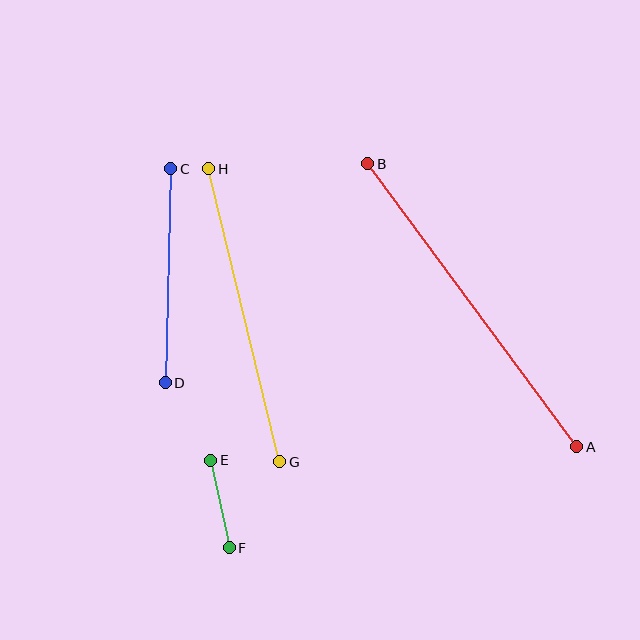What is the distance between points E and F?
The distance is approximately 90 pixels.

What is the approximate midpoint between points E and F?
The midpoint is at approximately (220, 504) pixels.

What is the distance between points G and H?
The distance is approximately 301 pixels.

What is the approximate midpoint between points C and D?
The midpoint is at approximately (168, 276) pixels.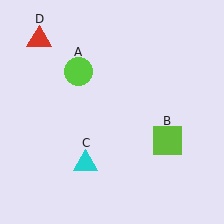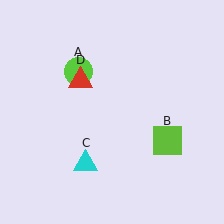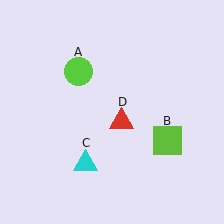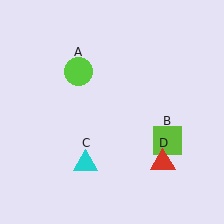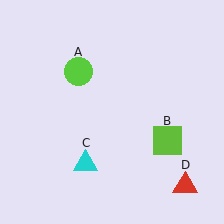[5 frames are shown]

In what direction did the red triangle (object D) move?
The red triangle (object D) moved down and to the right.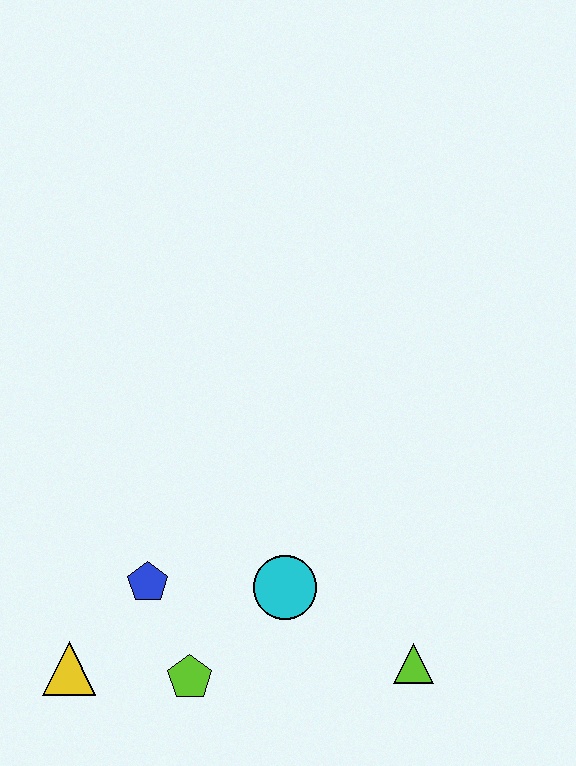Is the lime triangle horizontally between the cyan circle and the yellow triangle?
No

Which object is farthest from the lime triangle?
The yellow triangle is farthest from the lime triangle.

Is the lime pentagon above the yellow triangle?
No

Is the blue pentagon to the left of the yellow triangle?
No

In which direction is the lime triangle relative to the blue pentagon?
The lime triangle is to the right of the blue pentagon.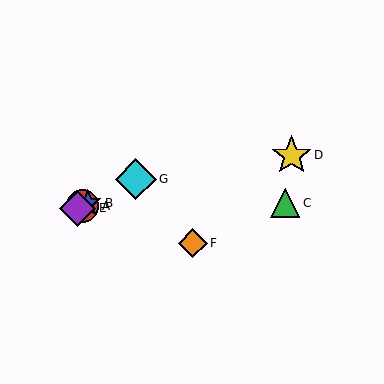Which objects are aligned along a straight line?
Objects A, B, E, G are aligned along a straight line.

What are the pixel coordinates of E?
Object E is at (78, 208).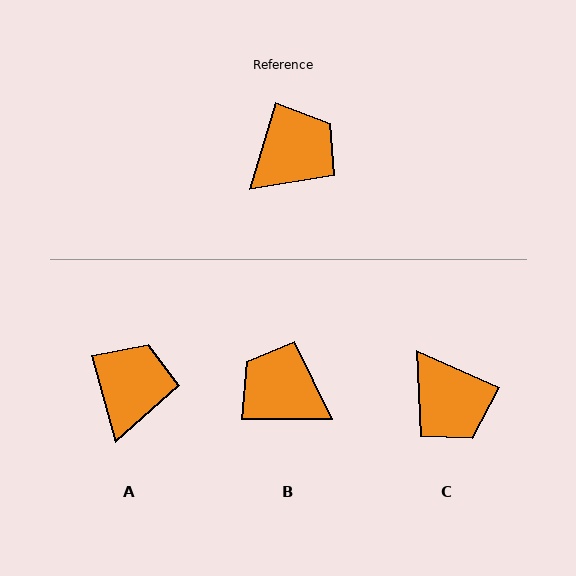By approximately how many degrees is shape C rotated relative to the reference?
Approximately 97 degrees clockwise.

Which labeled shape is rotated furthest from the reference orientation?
B, about 107 degrees away.